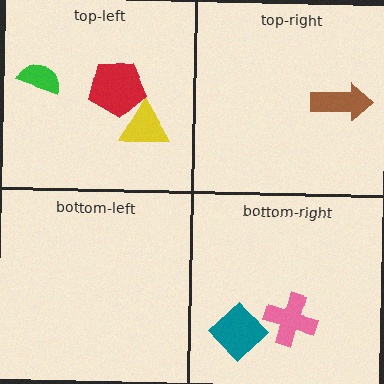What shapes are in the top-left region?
The green semicircle, the yellow triangle, the red pentagon.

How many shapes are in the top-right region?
1.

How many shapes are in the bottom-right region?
2.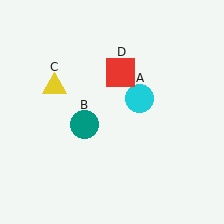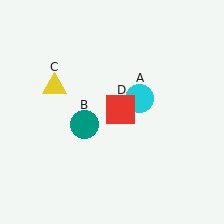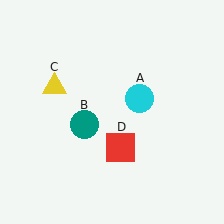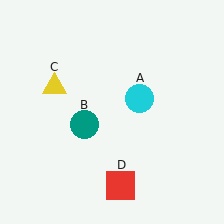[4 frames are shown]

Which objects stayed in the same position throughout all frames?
Cyan circle (object A) and teal circle (object B) and yellow triangle (object C) remained stationary.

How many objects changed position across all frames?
1 object changed position: red square (object D).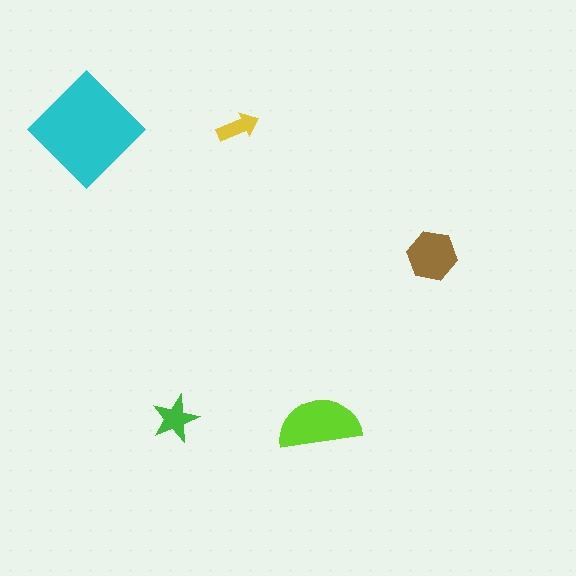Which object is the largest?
The cyan diamond.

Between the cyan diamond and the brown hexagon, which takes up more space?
The cyan diamond.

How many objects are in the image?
There are 5 objects in the image.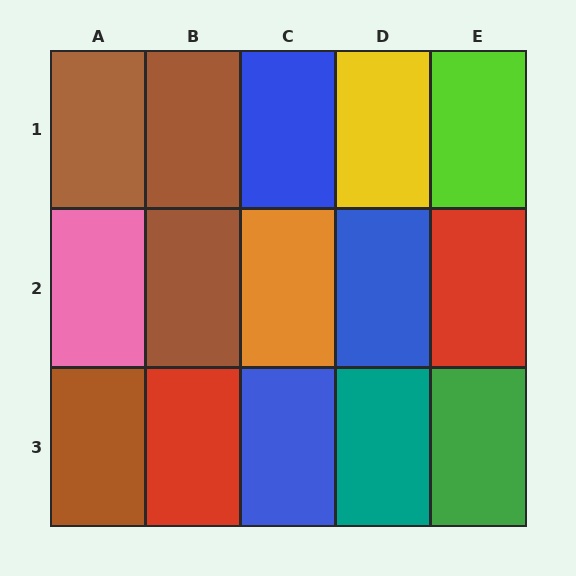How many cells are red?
2 cells are red.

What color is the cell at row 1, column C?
Blue.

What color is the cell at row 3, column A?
Brown.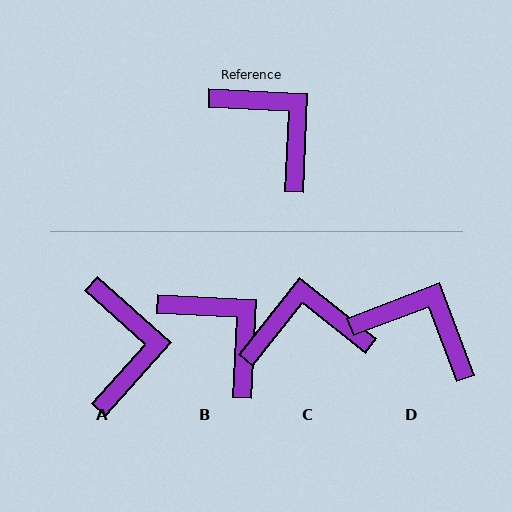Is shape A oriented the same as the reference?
No, it is off by about 39 degrees.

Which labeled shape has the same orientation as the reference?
B.